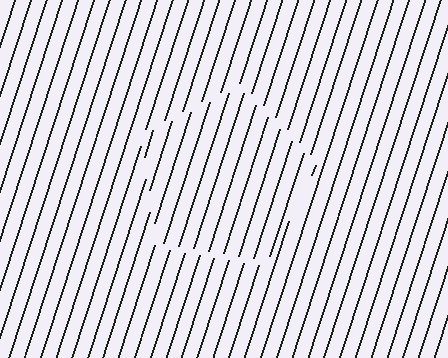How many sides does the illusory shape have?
5 sides — the line-ends trace a pentagon.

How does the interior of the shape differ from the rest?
The interior of the shape contains the same grating, shifted by half a period — the contour is defined by the phase discontinuity where line-ends from the inner and outer gratings abut.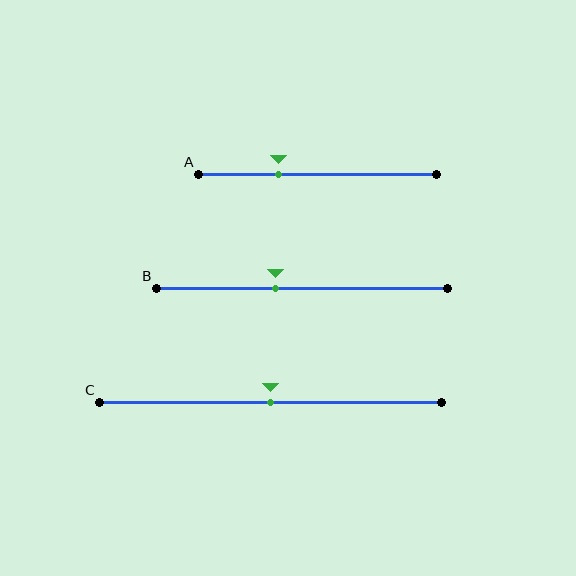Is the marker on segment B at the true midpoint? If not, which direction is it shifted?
No, the marker on segment B is shifted to the left by about 9% of the segment length.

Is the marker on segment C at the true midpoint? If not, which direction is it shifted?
Yes, the marker on segment C is at the true midpoint.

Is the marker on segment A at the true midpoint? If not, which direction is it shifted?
No, the marker on segment A is shifted to the left by about 16% of the segment length.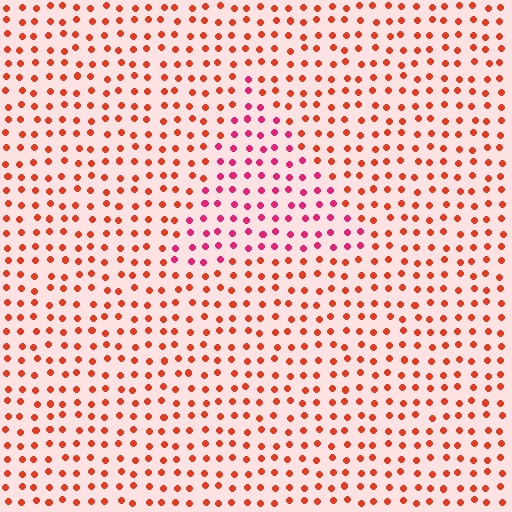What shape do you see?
I see a triangle.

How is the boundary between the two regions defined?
The boundary is defined purely by a slight shift in hue (about 35 degrees). Spacing, size, and orientation are identical on both sides.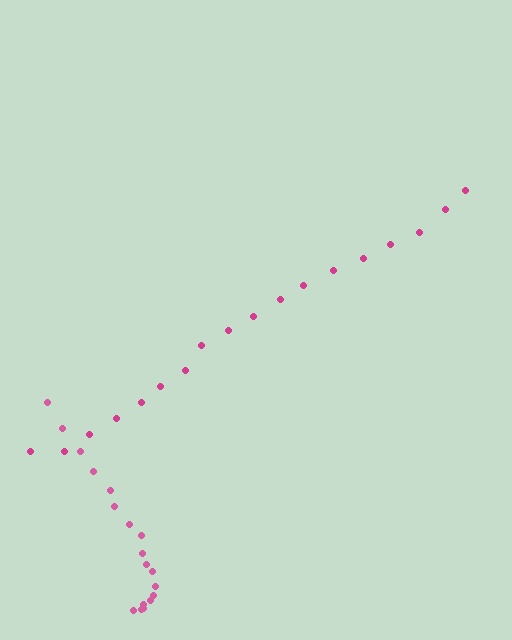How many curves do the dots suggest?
There are 2 distinct paths.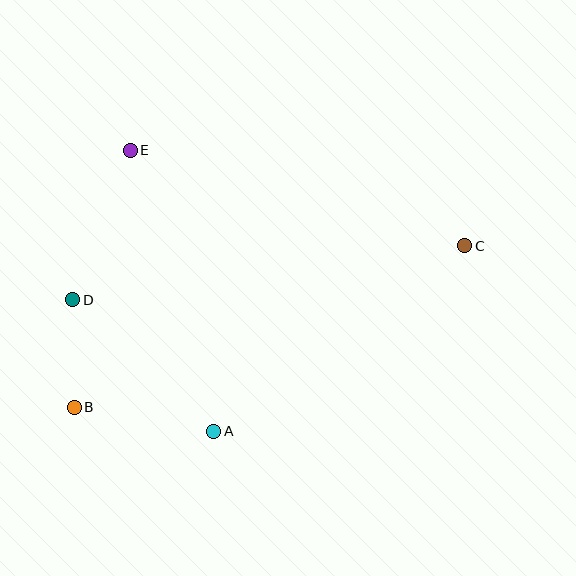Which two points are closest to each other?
Points B and D are closest to each other.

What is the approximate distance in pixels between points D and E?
The distance between D and E is approximately 160 pixels.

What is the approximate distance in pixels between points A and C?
The distance between A and C is approximately 312 pixels.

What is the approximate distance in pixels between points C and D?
The distance between C and D is approximately 396 pixels.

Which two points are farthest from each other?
Points B and C are farthest from each other.